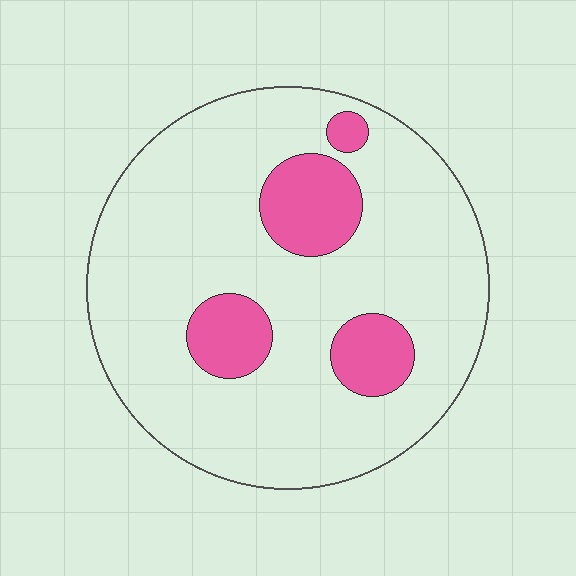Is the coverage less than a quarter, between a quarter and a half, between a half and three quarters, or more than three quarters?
Less than a quarter.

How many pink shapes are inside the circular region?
4.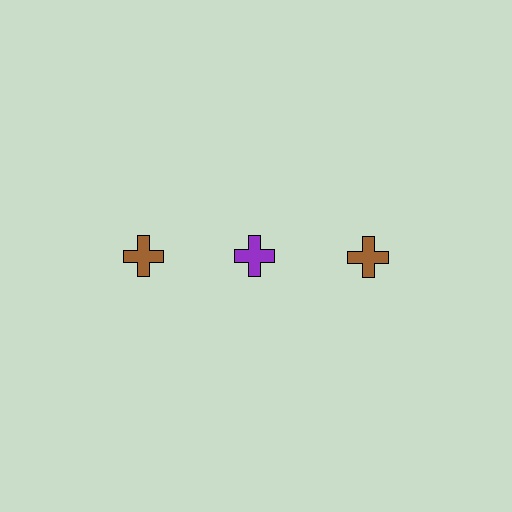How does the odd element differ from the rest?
It has a different color: purple instead of brown.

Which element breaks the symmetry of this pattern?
The purple cross in the top row, second from left column breaks the symmetry. All other shapes are brown crosses.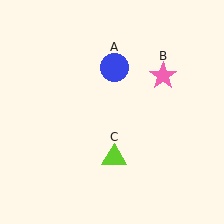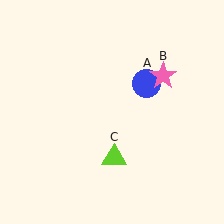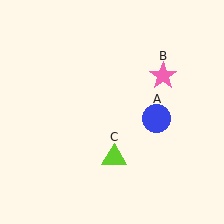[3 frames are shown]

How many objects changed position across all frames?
1 object changed position: blue circle (object A).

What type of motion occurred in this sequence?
The blue circle (object A) rotated clockwise around the center of the scene.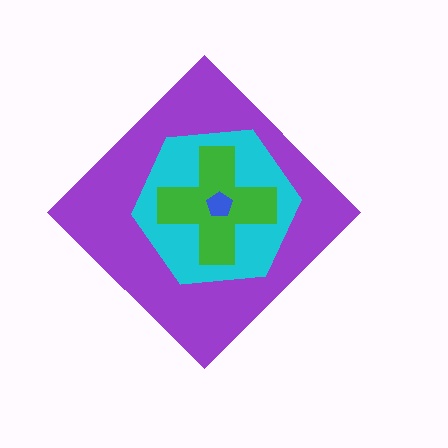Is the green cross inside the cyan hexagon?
Yes.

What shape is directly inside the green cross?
The blue pentagon.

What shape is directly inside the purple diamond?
The cyan hexagon.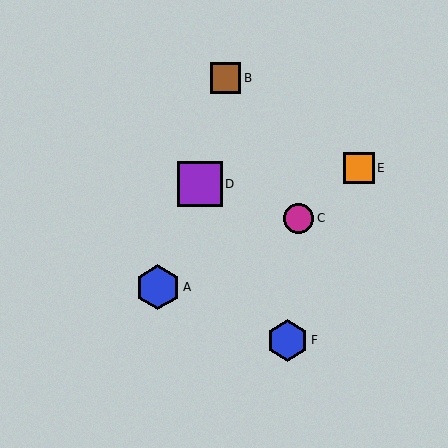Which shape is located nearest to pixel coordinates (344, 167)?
The orange square (labeled E) at (359, 168) is nearest to that location.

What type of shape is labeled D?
Shape D is a purple square.